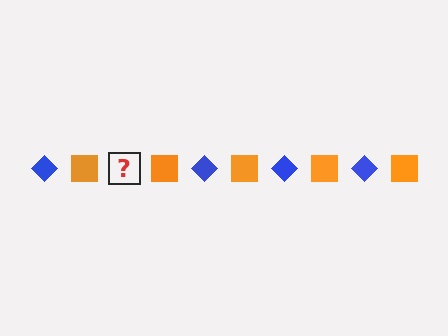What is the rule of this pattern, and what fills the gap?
The rule is that the pattern alternates between blue diamond and orange square. The gap should be filled with a blue diamond.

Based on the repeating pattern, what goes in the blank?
The blank should be a blue diamond.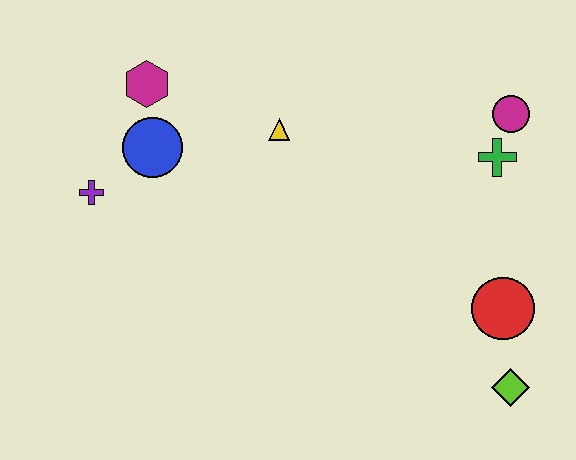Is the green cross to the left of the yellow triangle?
No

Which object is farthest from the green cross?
The purple cross is farthest from the green cross.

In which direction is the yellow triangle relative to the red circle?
The yellow triangle is to the left of the red circle.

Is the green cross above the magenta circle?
No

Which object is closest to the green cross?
The magenta circle is closest to the green cross.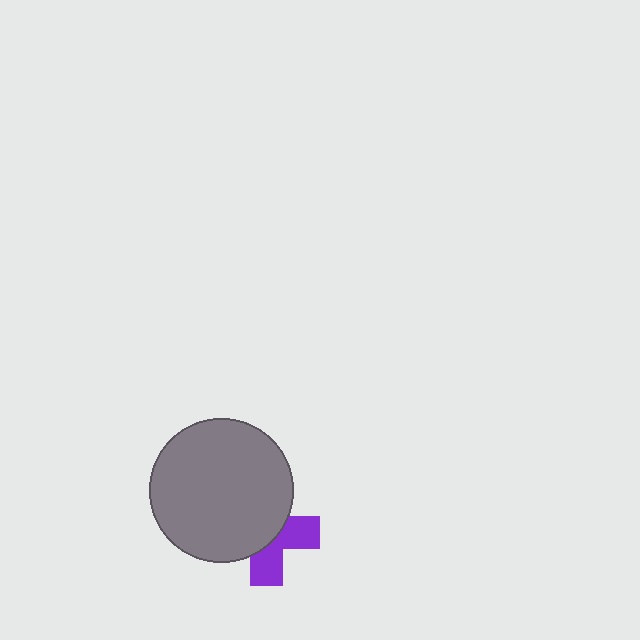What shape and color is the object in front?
The object in front is a gray circle.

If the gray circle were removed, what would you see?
You would see the complete purple cross.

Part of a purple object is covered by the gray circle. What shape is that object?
It is a cross.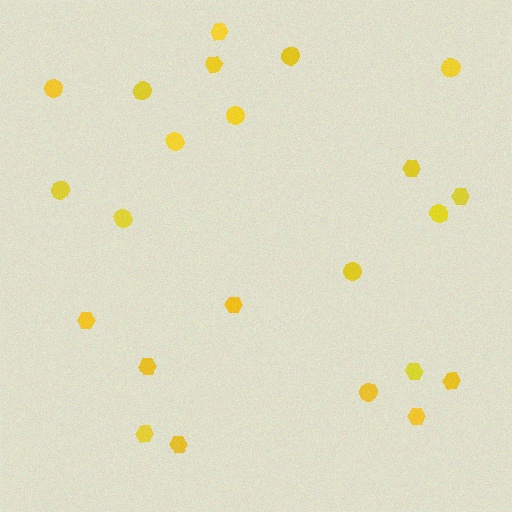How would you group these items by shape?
There are 2 groups: one group of circles (11) and one group of hexagons (12).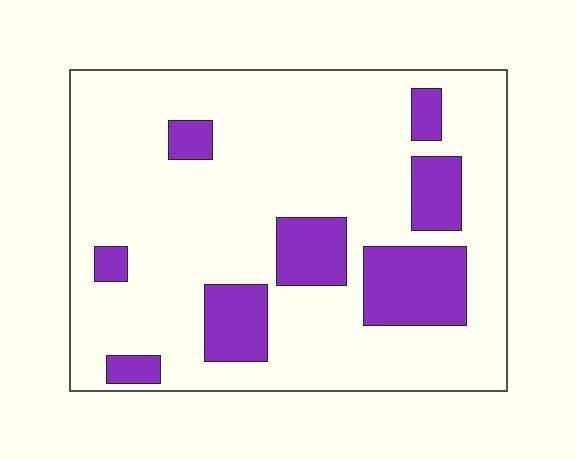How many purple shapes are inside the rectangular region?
8.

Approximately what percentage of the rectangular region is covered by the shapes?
Approximately 20%.